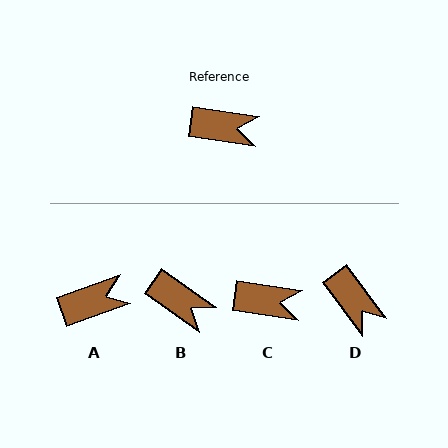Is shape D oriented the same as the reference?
No, it is off by about 45 degrees.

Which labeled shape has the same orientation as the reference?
C.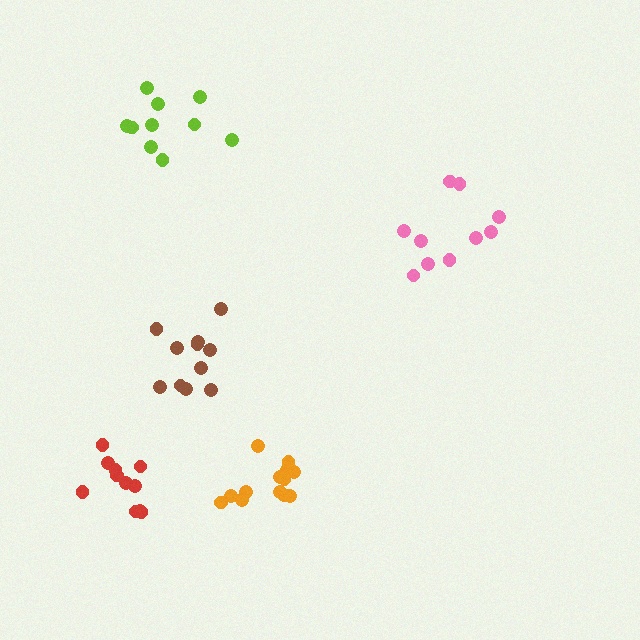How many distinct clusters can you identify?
There are 5 distinct clusters.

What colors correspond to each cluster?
The clusters are colored: orange, lime, brown, red, pink.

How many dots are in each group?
Group 1: 13 dots, Group 2: 10 dots, Group 3: 11 dots, Group 4: 11 dots, Group 5: 10 dots (55 total).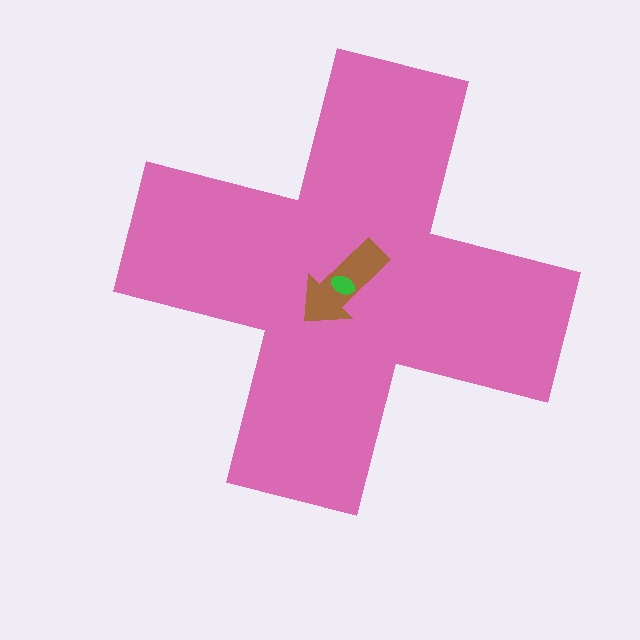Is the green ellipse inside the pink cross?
Yes.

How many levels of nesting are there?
3.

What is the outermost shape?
The pink cross.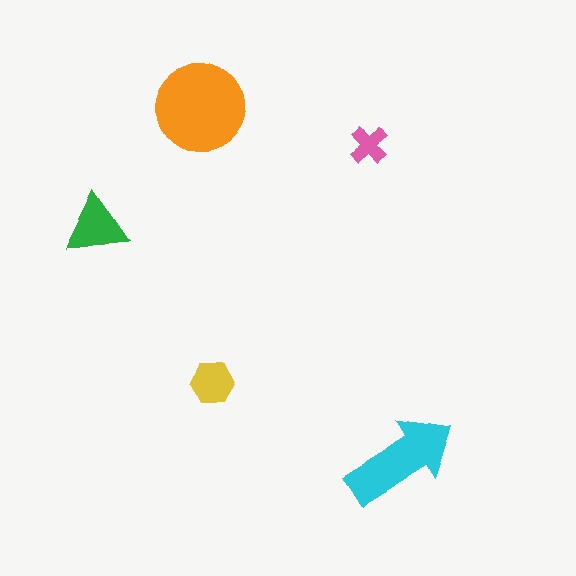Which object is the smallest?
The pink cross.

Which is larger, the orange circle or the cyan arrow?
The orange circle.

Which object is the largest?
The orange circle.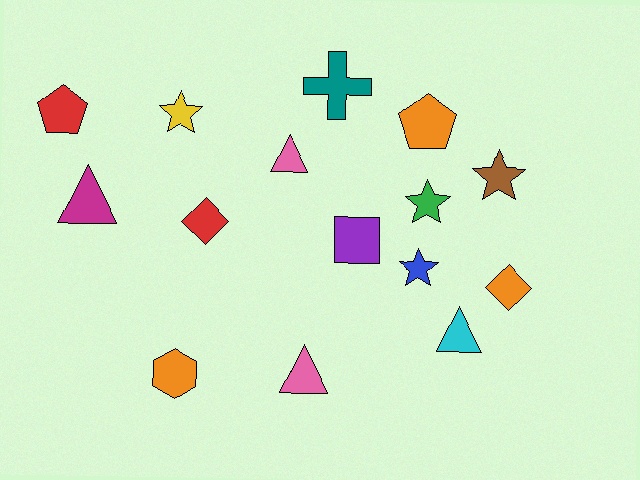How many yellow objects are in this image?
There is 1 yellow object.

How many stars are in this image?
There are 4 stars.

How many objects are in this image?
There are 15 objects.